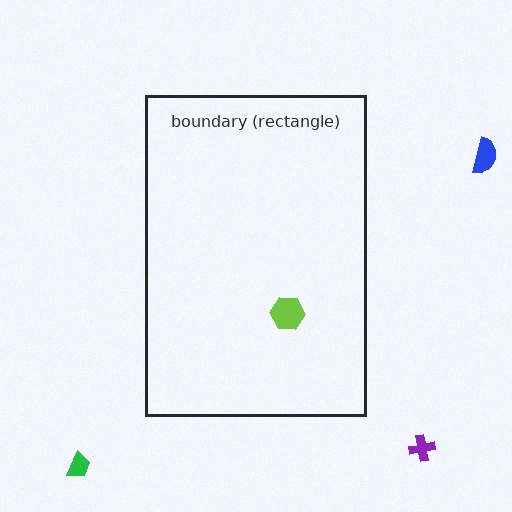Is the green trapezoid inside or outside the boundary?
Outside.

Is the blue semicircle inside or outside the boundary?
Outside.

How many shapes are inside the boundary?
1 inside, 3 outside.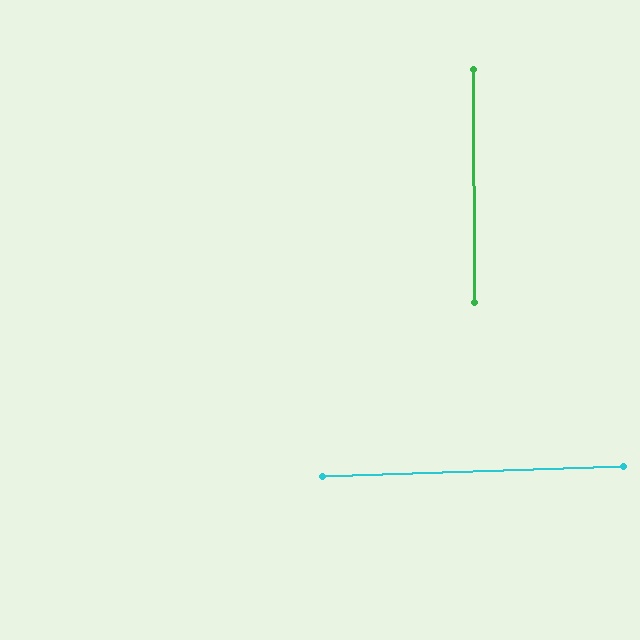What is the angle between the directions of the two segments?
Approximately 88 degrees.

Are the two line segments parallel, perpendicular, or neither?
Perpendicular — they meet at approximately 88°.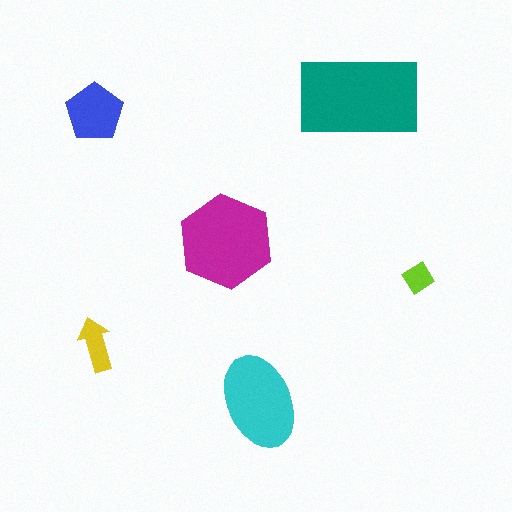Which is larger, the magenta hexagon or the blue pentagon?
The magenta hexagon.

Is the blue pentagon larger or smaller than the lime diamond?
Larger.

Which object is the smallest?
The lime diamond.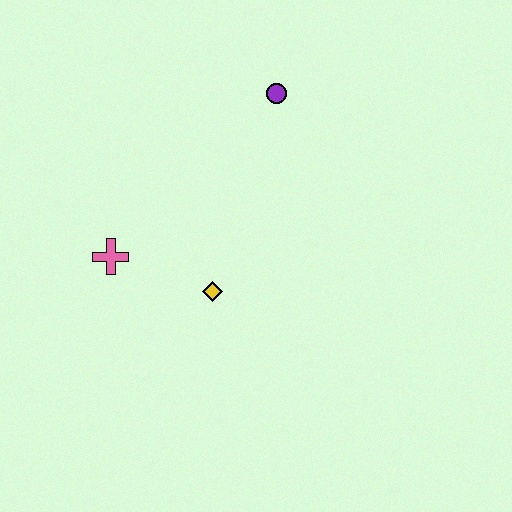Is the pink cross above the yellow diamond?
Yes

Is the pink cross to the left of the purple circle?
Yes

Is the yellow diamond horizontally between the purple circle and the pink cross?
Yes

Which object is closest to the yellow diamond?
The pink cross is closest to the yellow diamond.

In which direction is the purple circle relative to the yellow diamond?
The purple circle is above the yellow diamond.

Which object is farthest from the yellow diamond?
The purple circle is farthest from the yellow diamond.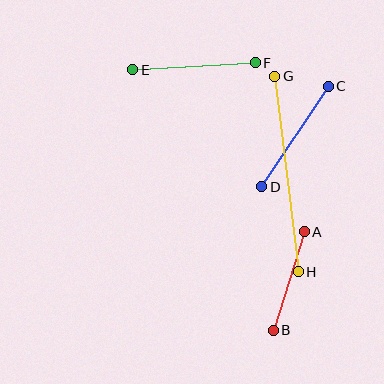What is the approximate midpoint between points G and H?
The midpoint is at approximately (286, 174) pixels.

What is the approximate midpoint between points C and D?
The midpoint is at approximately (295, 137) pixels.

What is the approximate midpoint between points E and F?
The midpoint is at approximately (194, 66) pixels.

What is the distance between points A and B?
The distance is approximately 103 pixels.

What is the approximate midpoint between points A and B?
The midpoint is at approximately (289, 281) pixels.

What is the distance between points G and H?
The distance is approximately 197 pixels.